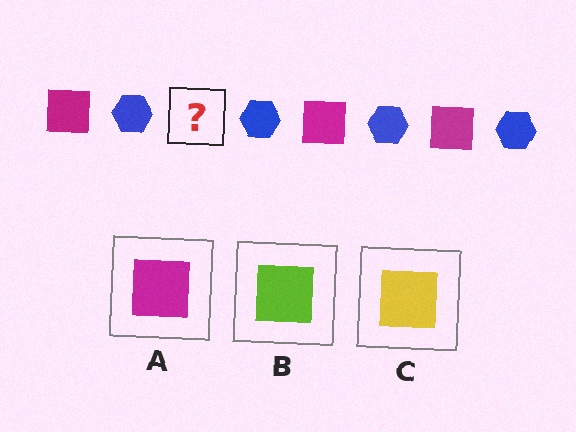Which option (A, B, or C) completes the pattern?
A.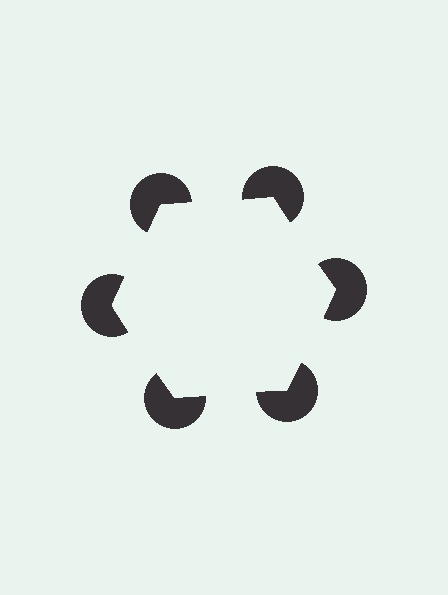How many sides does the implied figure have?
6 sides.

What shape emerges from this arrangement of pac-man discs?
An illusory hexagon — its edges are inferred from the aligned wedge cuts in the pac-man discs, not physically drawn.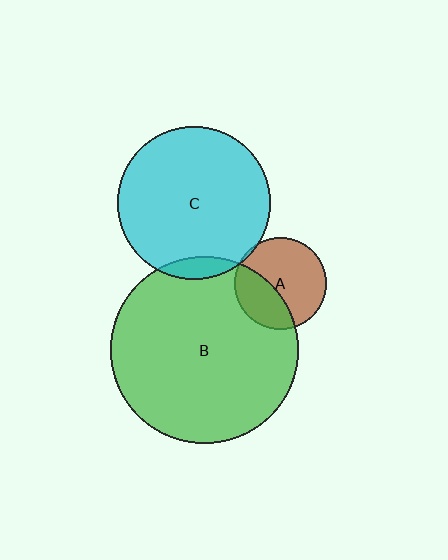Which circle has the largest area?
Circle B (green).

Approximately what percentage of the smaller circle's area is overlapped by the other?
Approximately 35%.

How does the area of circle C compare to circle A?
Approximately 2.8 times.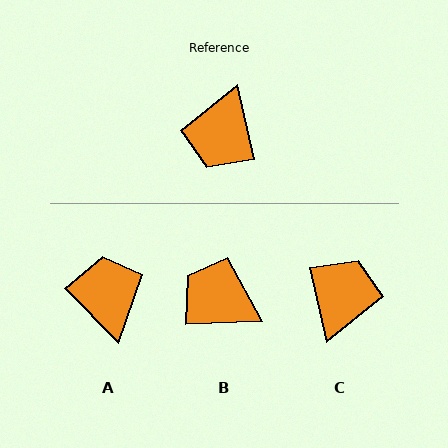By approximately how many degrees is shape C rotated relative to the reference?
Approximately 180 degrees counter-clockwise.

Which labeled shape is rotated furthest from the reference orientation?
C, about 180 degrees away.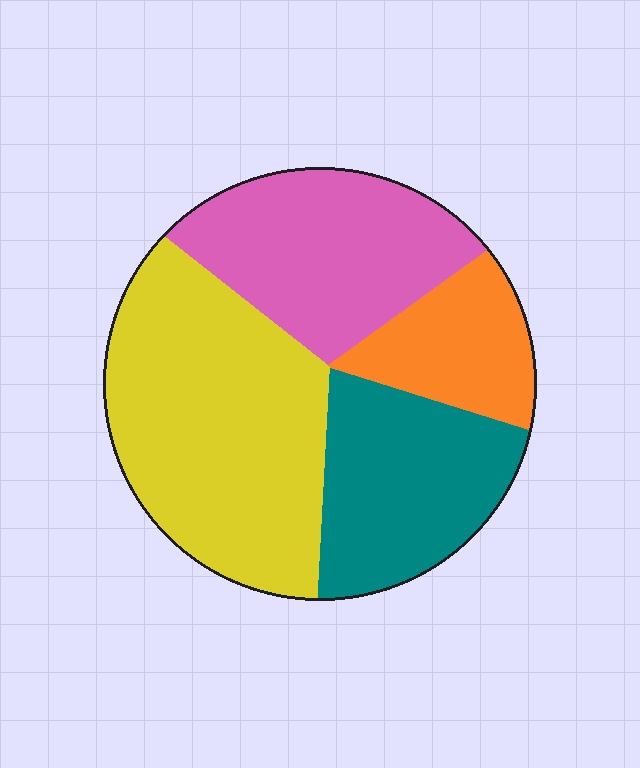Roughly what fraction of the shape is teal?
Teal covers around 20% of the shape.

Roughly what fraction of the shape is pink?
Pink covers roughly 25% of the shape.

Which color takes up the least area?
Orange, at roughly 15%.